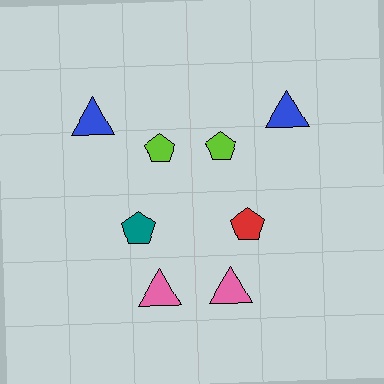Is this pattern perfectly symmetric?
No, the pattern is not perfectly symmetric. The red pentagon on the right side breaks the symmetry — its mirror counterpart is teal.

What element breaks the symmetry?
The red pentagon on the right side breaks the symmetry — its mirror counterpart is teal.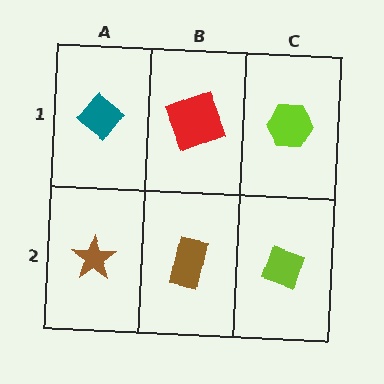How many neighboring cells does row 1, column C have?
2.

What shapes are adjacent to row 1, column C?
A lime diamond (row 2, column C), a red square (row 1, column B).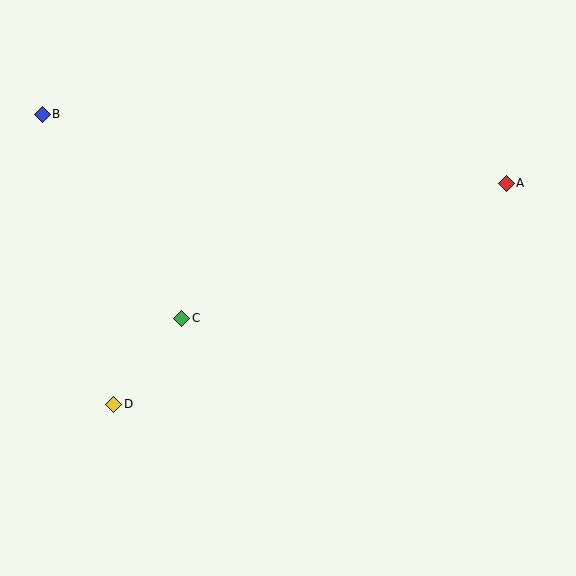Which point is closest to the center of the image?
Point C at (182, 318) is closest to the center.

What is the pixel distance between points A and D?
The distance between A and D is 450 pixels.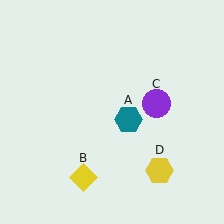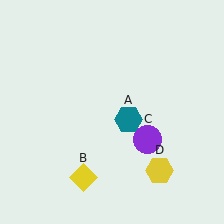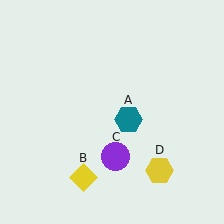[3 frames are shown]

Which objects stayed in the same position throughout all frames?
Teal hexagon (object A) and yellow diamond (object B) and yellow hexagon (object D) remained stationary.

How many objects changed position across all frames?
1 object changed position: purple circle (object C).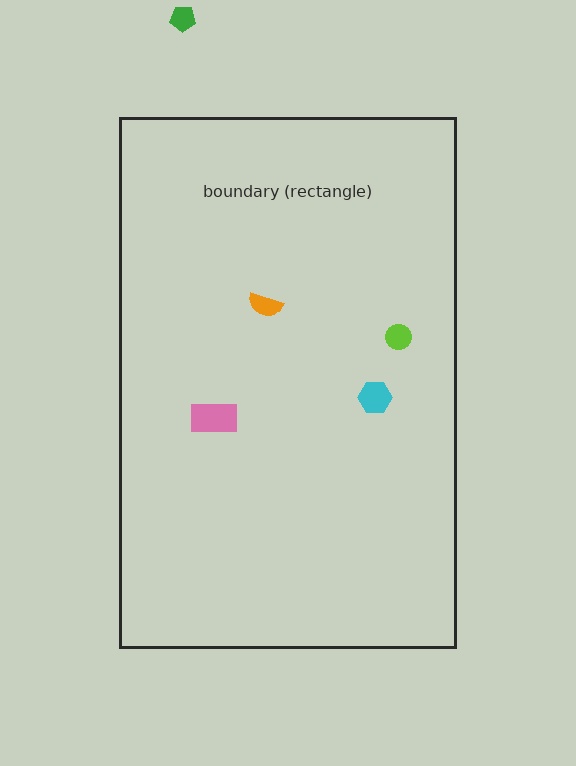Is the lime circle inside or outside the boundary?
Inside.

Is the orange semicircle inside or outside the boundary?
Inside.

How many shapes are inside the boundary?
4 inside, 1 outside.